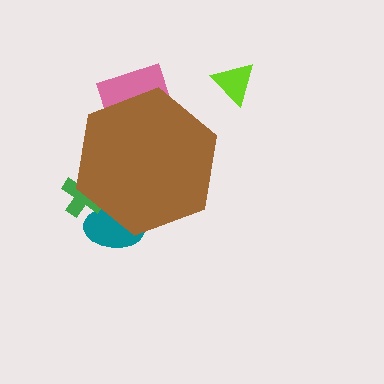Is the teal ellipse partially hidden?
Yes, the teal ellipse is partially hidden behind the brown hexagon.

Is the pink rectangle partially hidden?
Yes, the pink rectangle is partially hidden behind the brown hexagon.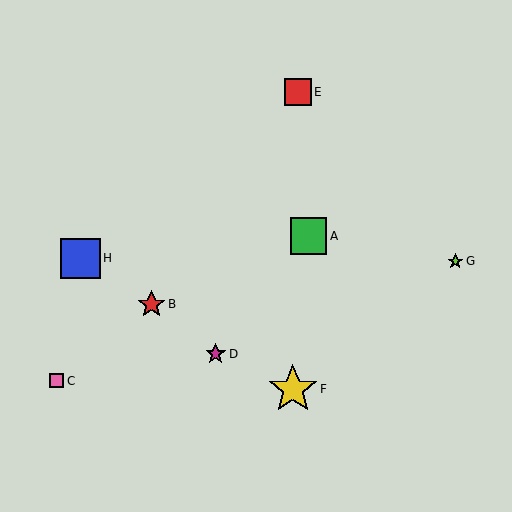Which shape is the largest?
The yellow star (labeled F) is the largest.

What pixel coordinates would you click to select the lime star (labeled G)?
Click at (455, 261) to select the lime star G.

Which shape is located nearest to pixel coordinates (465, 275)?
The lime star (labeled G) at (455, 261) is nearest to that location.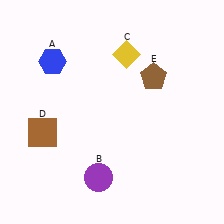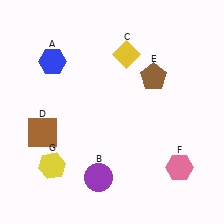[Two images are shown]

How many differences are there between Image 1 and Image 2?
There are 2 differences between the two images.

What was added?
A pink hexagon (F), a yellow hexagon (G) were added in Image 2.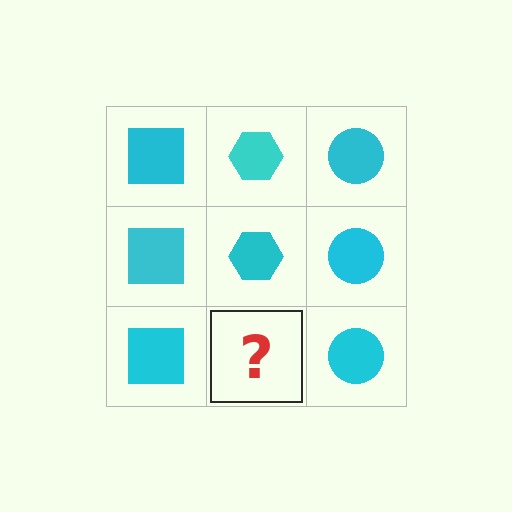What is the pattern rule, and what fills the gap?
The rule is that each column has a consistent shape. The gap should be filled with a cyan hexagon.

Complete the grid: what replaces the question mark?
The question mark should be replaced with a cyan hexagon.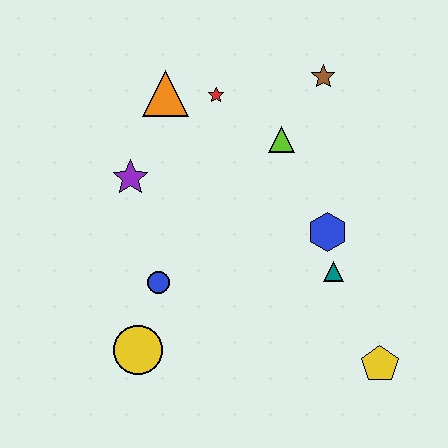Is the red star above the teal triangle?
Yes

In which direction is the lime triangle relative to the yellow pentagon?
The lime triangle is above the yellow pentagon.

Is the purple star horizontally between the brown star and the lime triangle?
No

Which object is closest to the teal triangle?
The blue hexagon is closest to the teal triangle.